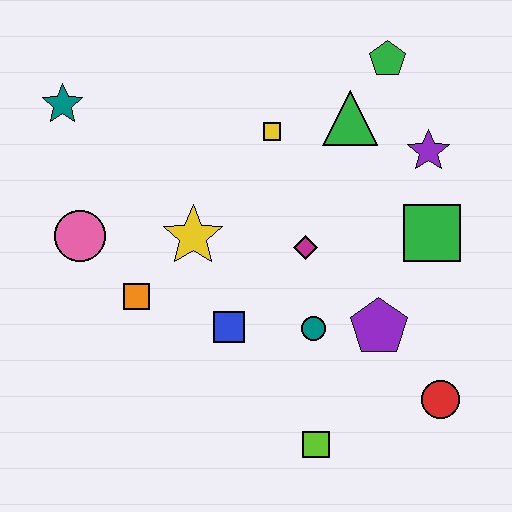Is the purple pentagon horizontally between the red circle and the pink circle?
Yes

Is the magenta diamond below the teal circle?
No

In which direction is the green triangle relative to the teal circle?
The green triangle is above the teal circle.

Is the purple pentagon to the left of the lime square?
No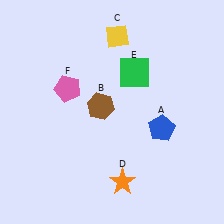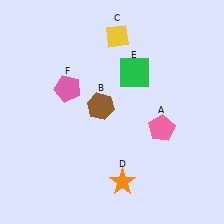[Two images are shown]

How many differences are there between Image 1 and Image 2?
There is 1 difference between the two images.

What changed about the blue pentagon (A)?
In Image 1, A is blue. In Image 2, it changed to pink.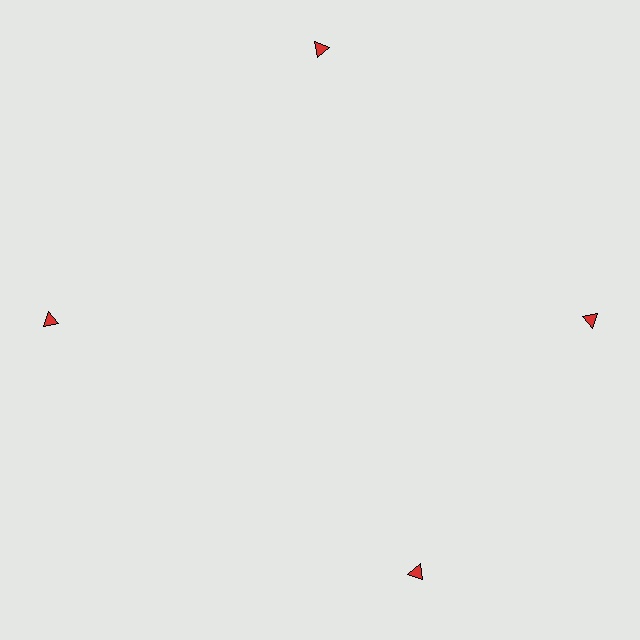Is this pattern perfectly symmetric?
No. The 4 red triangles are arranged in a ring, but one element near the 6 o'clock position is rotated out of alignment along the ring, breaking the 4-fold rotational symmetry.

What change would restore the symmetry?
The symmetry would be restored by rotating it back into even spacing with its neighbors so that all 4 triangles sit at equal angles and equal distance from the center.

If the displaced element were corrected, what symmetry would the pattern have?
It would have 4-fold rotational symmetry — the pattern would map onto itself every 90 degrees.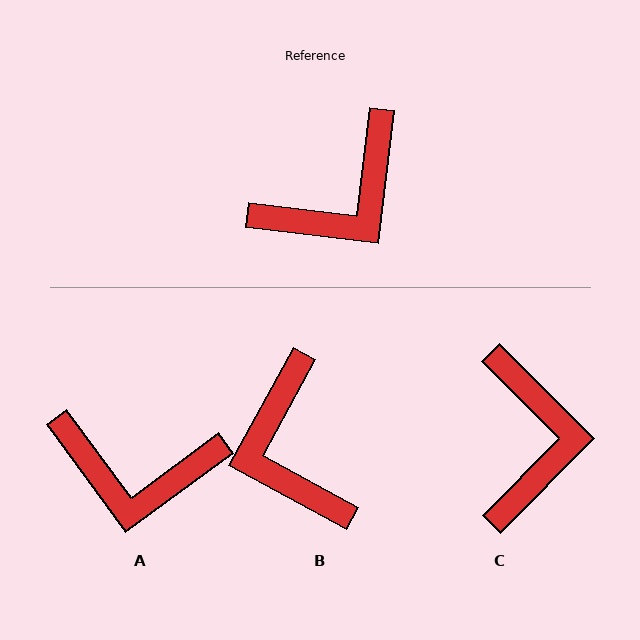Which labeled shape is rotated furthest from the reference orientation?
B, about 112 degrees away.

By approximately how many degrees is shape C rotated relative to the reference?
Approximately 52 degrees counter-clockwise.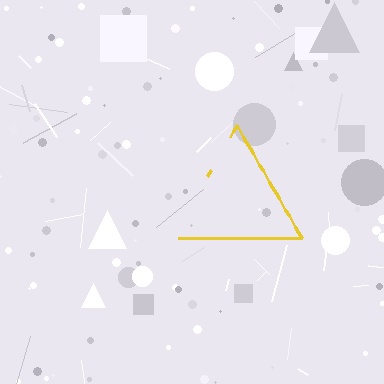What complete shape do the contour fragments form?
The contour fragments form a triangle.